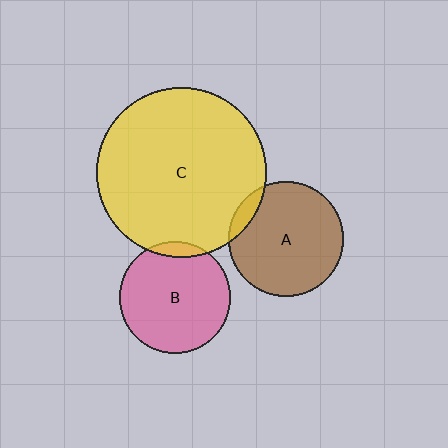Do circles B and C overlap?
Yes.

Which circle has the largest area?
Circle C (yellow).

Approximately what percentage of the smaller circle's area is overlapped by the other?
Approximately 5%.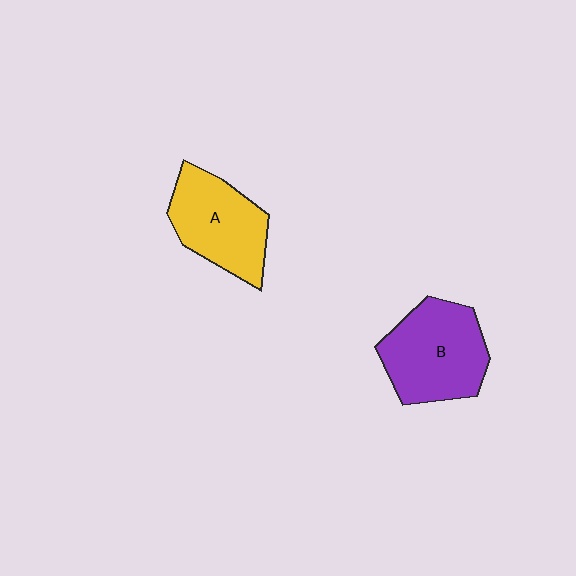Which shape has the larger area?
Shape B (purple).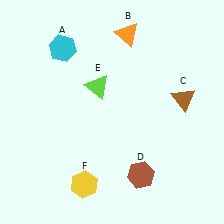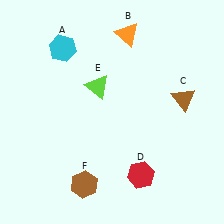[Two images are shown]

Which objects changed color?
D changed from brown to red. F changed from yellow to brown.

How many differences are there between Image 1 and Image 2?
There are 2 differences between the two images.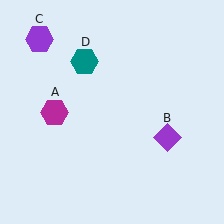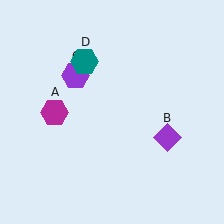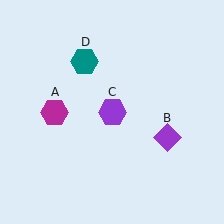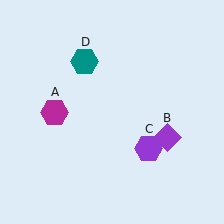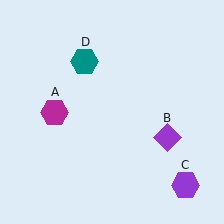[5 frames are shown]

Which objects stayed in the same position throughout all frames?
Magenta hexagon (object A) and purple diamond (object B) and teal hexagon (object D) remained stationary.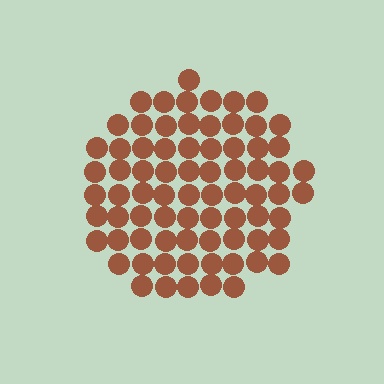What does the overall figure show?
The overall figure shows a circle.